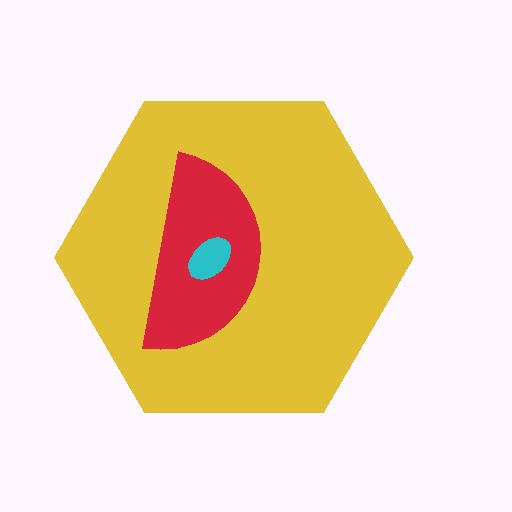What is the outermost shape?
The yellow hexagon.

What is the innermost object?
The cyan ellipse.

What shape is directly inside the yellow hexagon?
The red semicircle.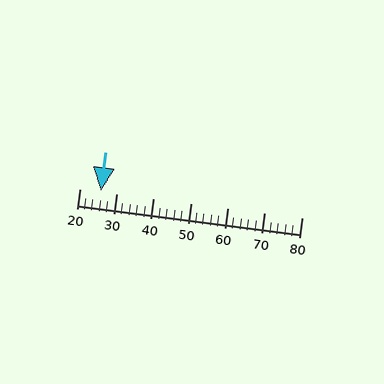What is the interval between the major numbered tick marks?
The major tick marks are spaced 10 units apart.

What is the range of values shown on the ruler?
The ruler shows values from 20 to 80.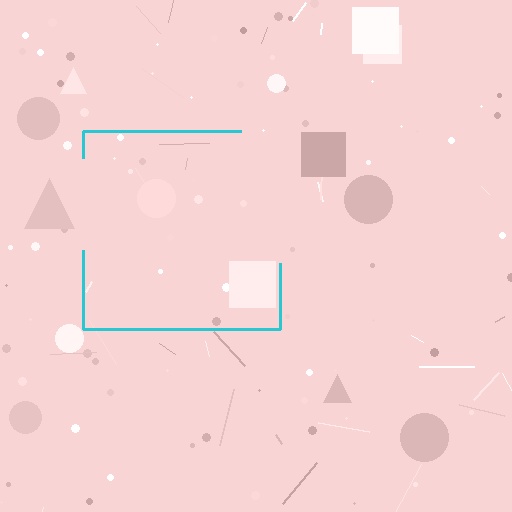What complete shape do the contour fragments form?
The contour fragments form a square.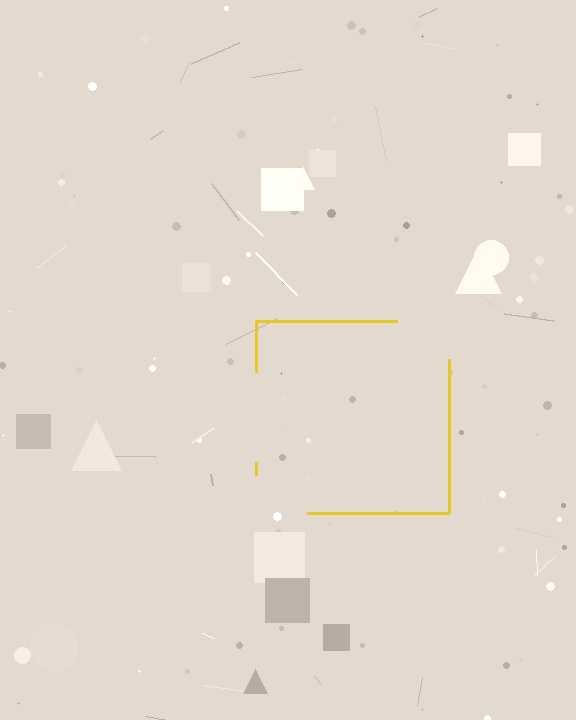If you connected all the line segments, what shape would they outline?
They would outline a square.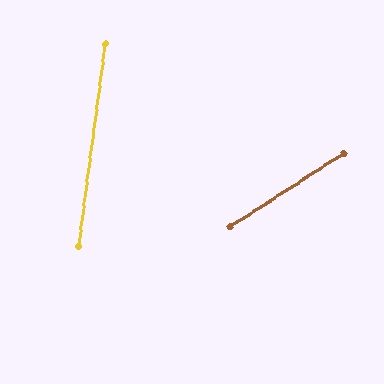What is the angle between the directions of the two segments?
Approximately 50 degrees.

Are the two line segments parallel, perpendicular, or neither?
Neither parallel nor perpendicular — they differ by about 50°.